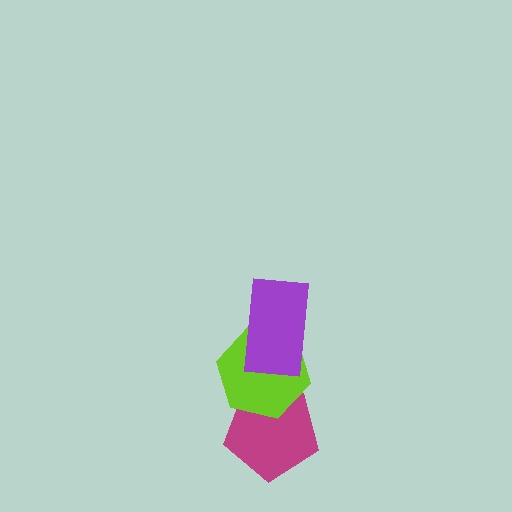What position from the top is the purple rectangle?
The purple rectangle is 1st from the top.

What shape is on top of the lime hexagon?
The purple rectangle is on top of the lime hexagon.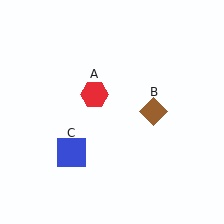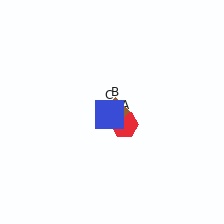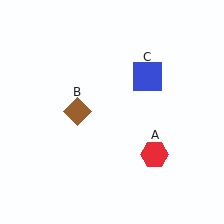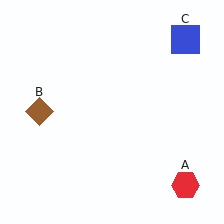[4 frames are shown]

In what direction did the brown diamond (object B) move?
The brown diamond (object B) moved left.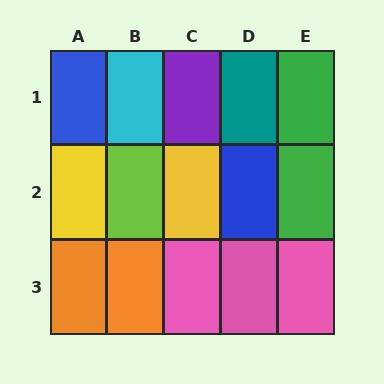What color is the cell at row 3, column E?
Pink.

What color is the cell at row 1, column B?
Cyan.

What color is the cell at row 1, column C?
Purple.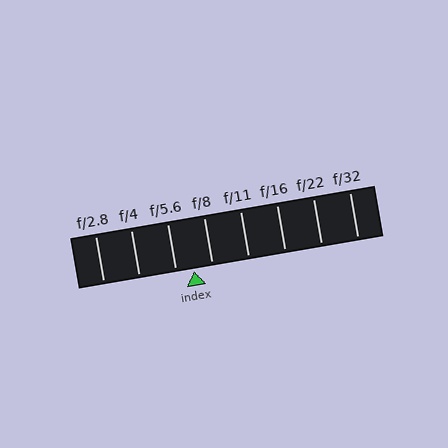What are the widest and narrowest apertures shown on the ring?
The widest aperture shown is f/2.8 and the narrowest is f/32.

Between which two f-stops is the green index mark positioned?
The index mark is between f/5.6 and f/8.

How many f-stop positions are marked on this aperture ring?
There are 8 f-stop positions marked.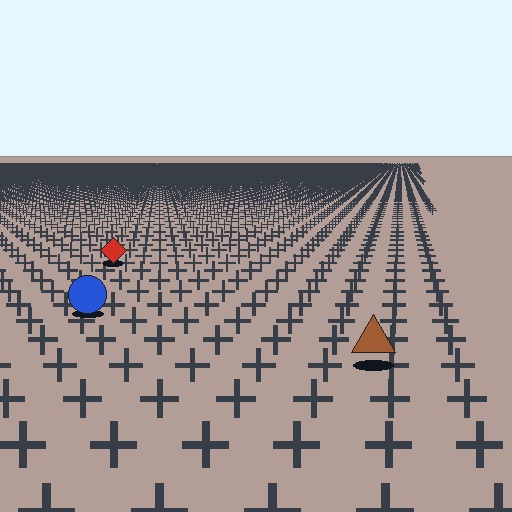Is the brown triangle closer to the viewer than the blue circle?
Yes. The brown triangle is closer — you can tell from the texture gradient: the ground texture is coarser near it.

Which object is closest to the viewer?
The brown triangle is closest. The texture marks near it are larger and more spread out.